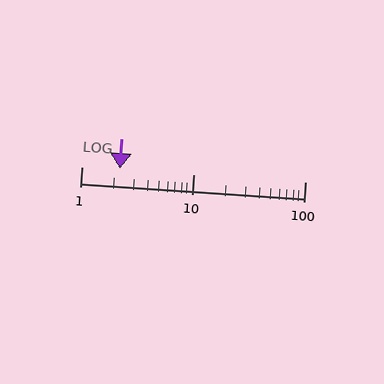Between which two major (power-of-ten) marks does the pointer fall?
The pointer is between 1 and 10.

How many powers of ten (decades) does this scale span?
The scale spans 2 decades, from 1 to 100.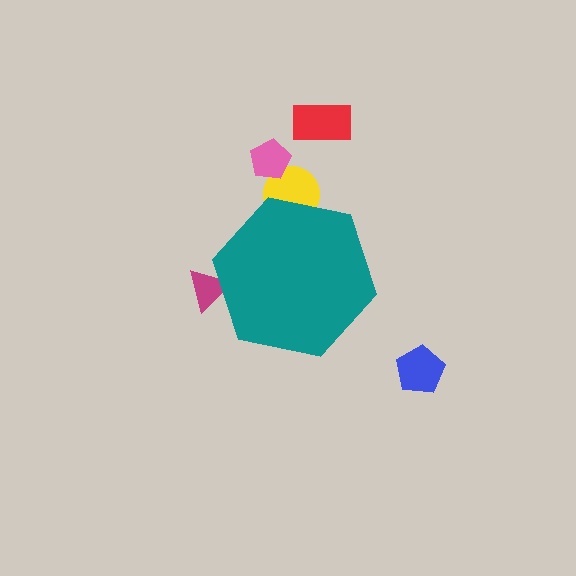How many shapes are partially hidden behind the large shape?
2 shapes are partially hidden.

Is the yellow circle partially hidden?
Yes, the yellow circle is partially hidden behind the teal hexagon.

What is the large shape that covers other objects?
A teal hexagon.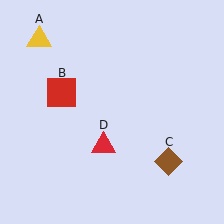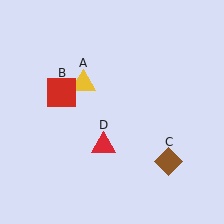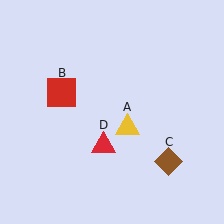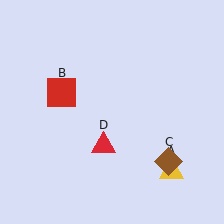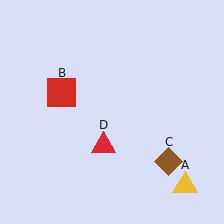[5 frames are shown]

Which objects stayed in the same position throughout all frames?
Red square (object B) and brown diamond (object C) and red triangle (object D) remained stationary.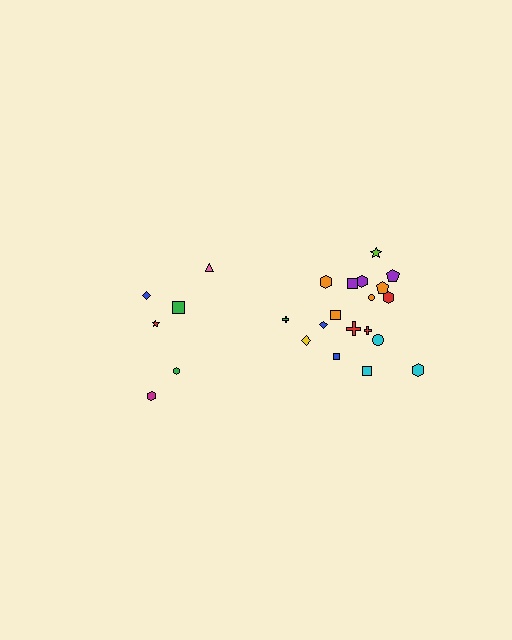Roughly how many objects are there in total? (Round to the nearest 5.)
Roughly 25 objects in total.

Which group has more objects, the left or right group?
The right group.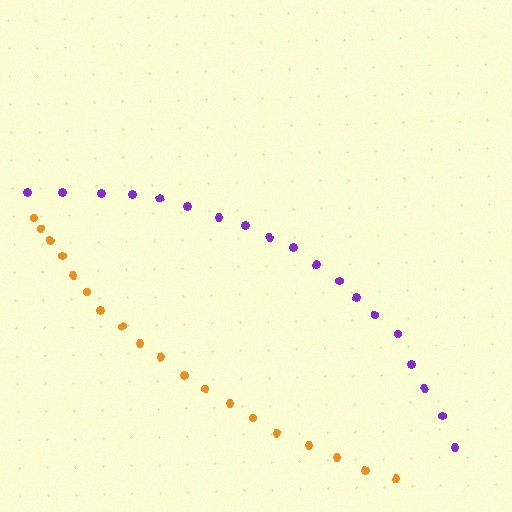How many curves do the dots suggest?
There are 2 distinct paths.